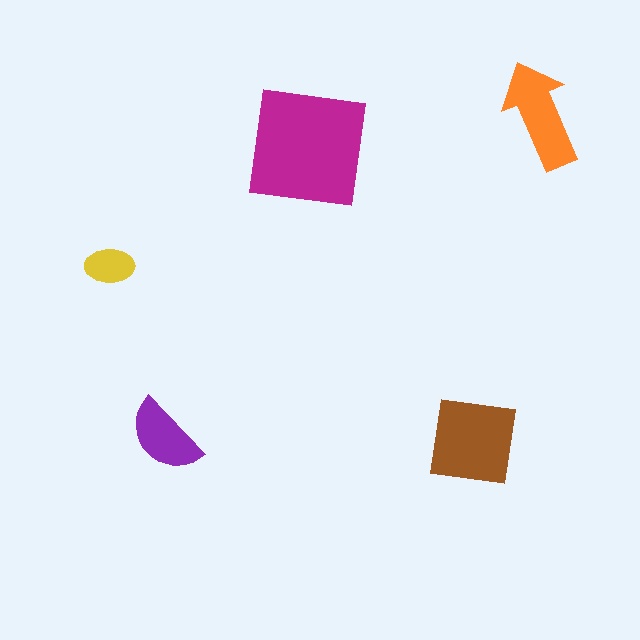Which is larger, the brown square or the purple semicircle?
The brown square.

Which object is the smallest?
The yellow ellipse.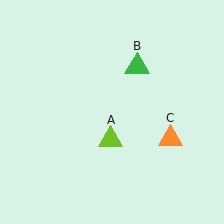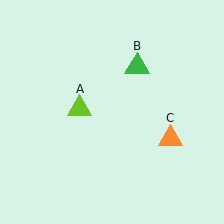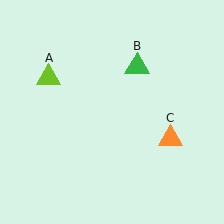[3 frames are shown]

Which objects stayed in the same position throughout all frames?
Green triangle (object B) and orange triangle (object C) remained stationary.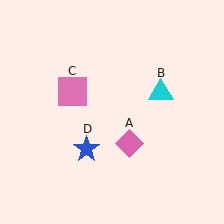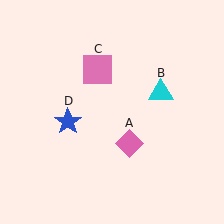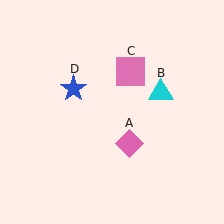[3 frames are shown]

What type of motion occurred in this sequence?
The pink square (object C), blue star (object D) rotated clockwise around the center of the scene.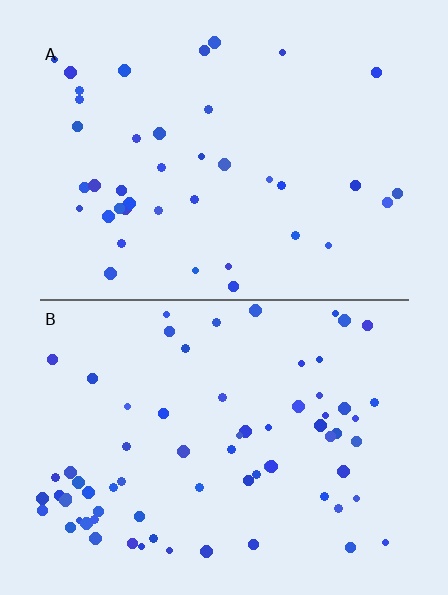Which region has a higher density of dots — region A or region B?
B (the bottom).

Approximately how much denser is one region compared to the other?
Approximately 1.7× — region B over region A.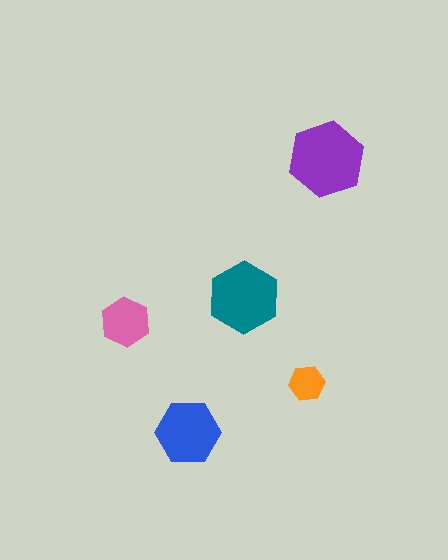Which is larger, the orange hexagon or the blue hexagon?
The blue one.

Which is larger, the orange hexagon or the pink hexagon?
The pink one.